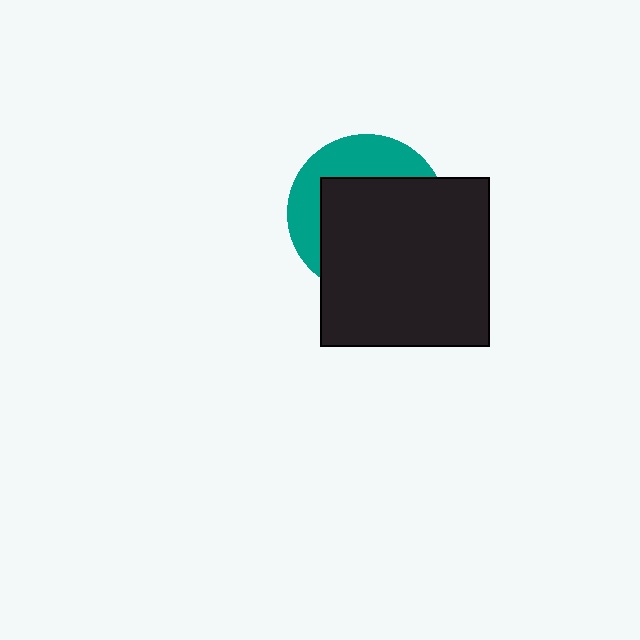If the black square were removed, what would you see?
You would see the complete teal circle.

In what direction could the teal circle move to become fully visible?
The teal circle could move toward the upper-left. That would shift it out from behind the black square entirely.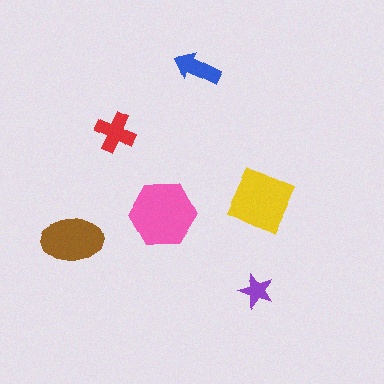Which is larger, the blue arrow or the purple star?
The blue arrow.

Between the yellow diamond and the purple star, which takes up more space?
The yellow diamond.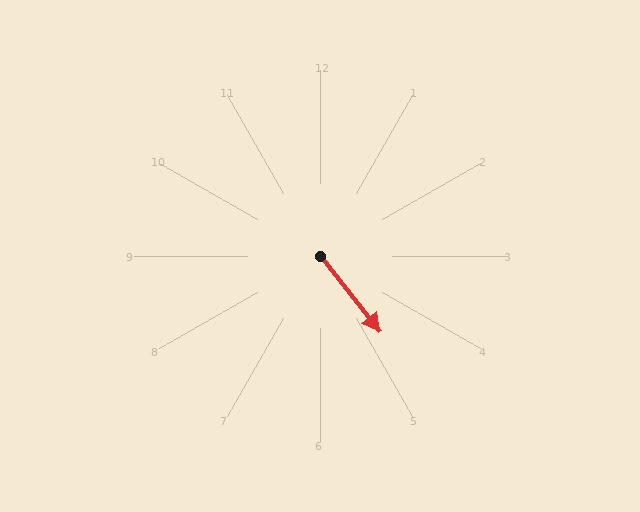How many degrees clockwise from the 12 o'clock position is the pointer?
Approximately 142 degrees.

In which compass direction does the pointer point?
Southeast.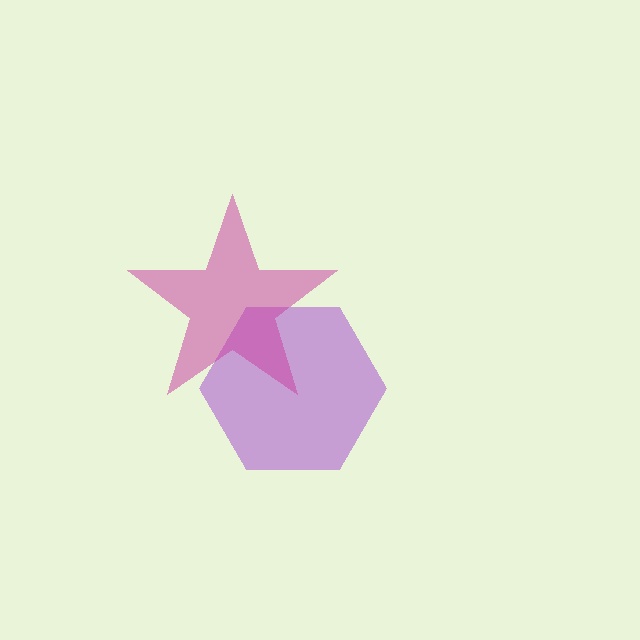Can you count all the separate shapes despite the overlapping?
Yes, there are 2 separate shapes.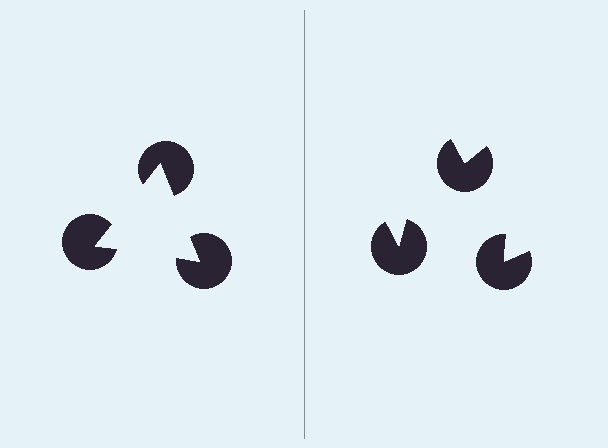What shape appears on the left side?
An illusory triangle.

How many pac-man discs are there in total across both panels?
6 — 3 on each side.